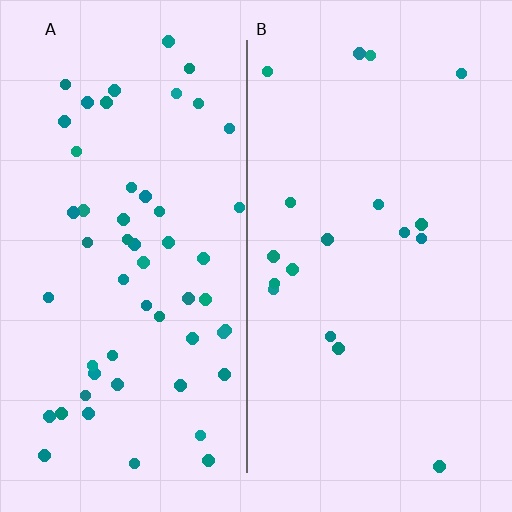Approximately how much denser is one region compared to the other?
Approximately 3.0× — region A over region B.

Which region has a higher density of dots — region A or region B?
A (the left).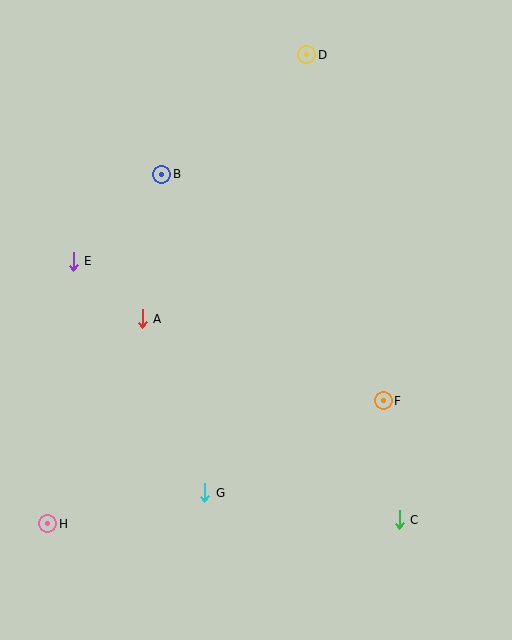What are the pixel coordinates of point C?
Point C is at (399, 520).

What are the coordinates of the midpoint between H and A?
The midpoint between H and A is at (95, 421).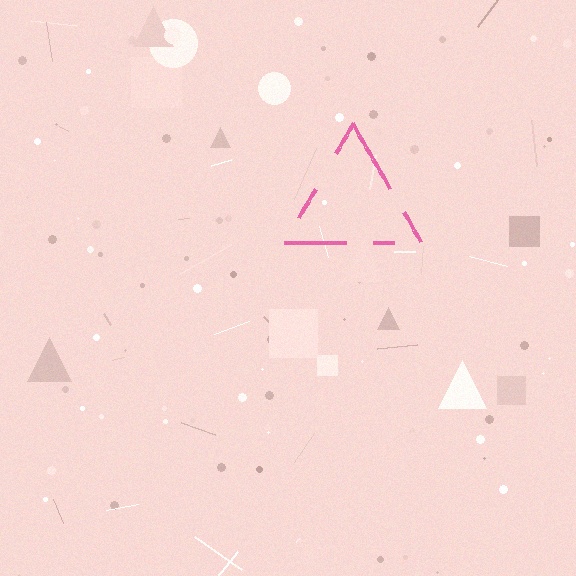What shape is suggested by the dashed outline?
The dashed outline suggests a triangle.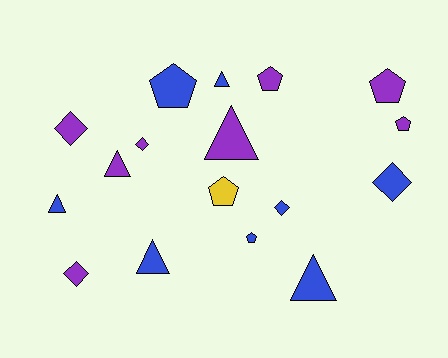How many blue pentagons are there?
There are 2 blue pentagons.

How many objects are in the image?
There are 17 objects.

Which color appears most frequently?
Purple, with 8 objects.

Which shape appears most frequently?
Triangle, with 6 objects.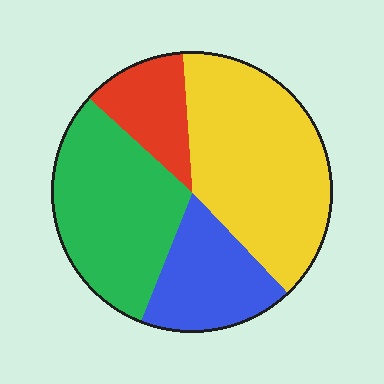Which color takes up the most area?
Yellow, at roughly 40%.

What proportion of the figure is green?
Green takes up between a quarter and a half of the figure.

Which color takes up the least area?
Red, at roughly 10%.